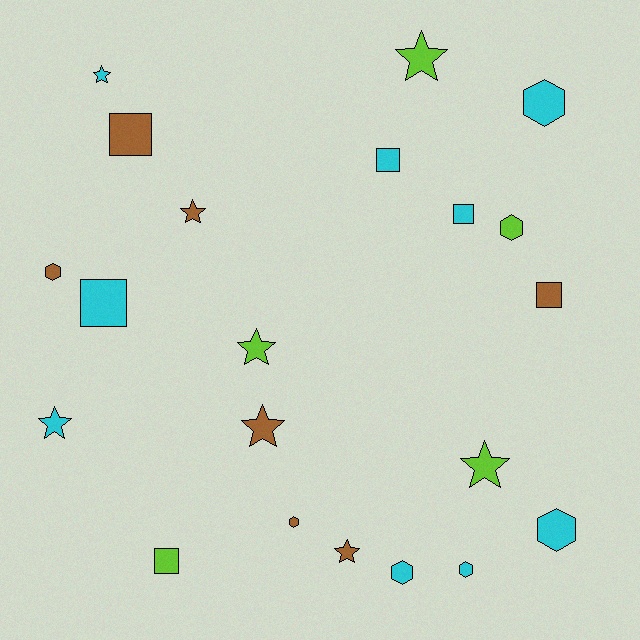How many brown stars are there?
There are 3 brown stars.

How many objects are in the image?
There are 21 objects.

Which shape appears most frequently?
Star, with 8 objects.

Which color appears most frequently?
Cyan, with 9 objects.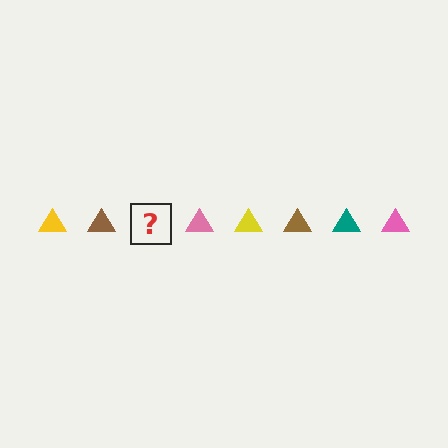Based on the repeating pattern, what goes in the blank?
The blank should be a teal triangle.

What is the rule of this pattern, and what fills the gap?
The rule is that the pattern cycles through yellow, brown, teal, pink triangles. The gap should be filled with a teal triangle.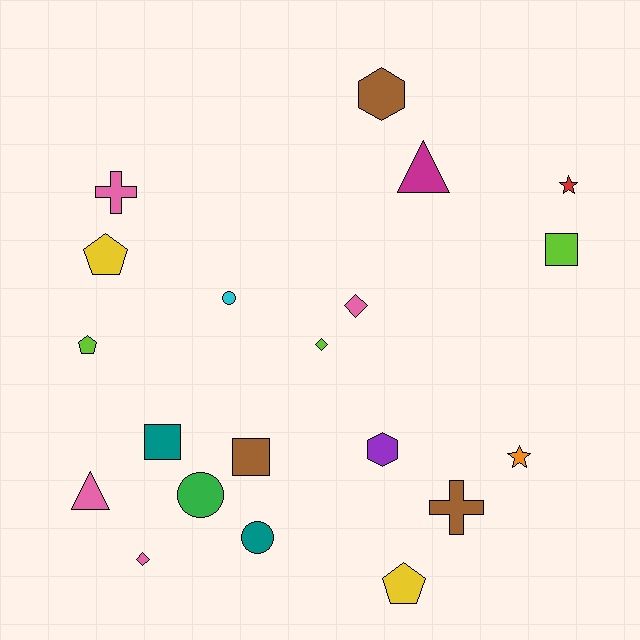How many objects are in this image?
There are 20 objects.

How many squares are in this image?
There are 3 squares.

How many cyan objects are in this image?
There is 1 cyan object.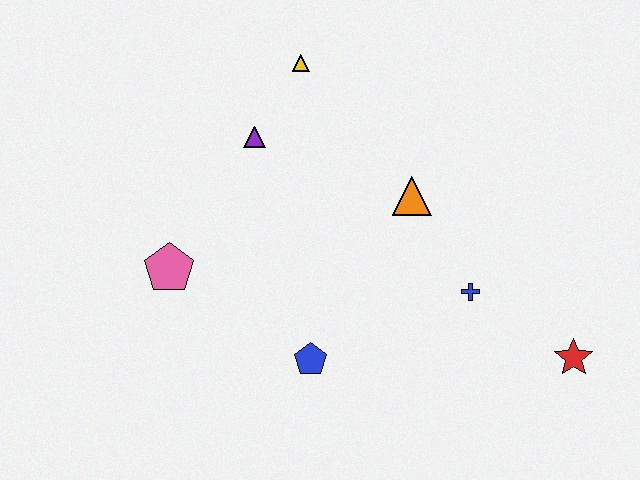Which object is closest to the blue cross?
The orange triangle is closest to the blue cross.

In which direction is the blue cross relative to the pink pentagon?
The blue cross is to the right of the pink pentagon.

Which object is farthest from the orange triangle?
The pink pentagon is farthest from the orange triangle.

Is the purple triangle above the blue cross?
Yes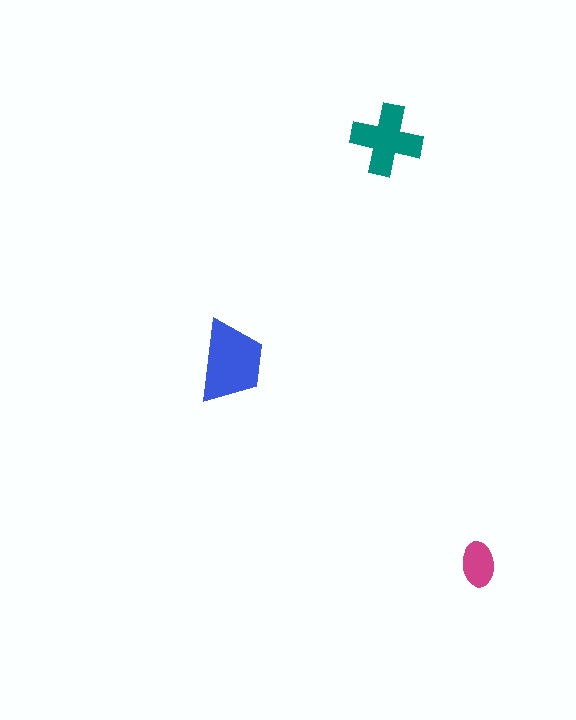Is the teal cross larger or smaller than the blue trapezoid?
Smaller.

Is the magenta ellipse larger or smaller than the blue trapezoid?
Smaller.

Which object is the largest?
The blue trapezoid.